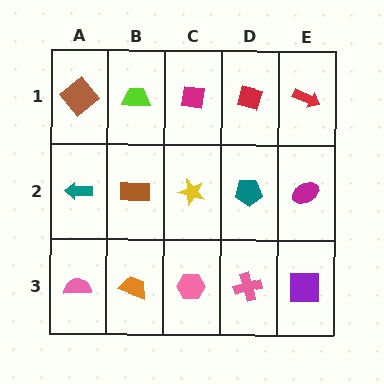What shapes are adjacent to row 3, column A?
A teal arrow (row 2, column A), an orange trapezoid (row 3, column B).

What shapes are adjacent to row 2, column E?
A red arrow (row 1, column E), a purple square (row 3, column E), a teal pentagon (row 2, column D).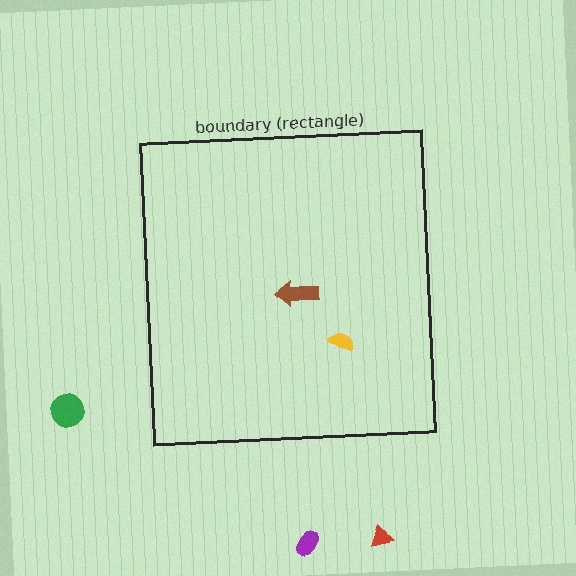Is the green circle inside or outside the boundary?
Outside.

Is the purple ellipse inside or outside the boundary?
Outside.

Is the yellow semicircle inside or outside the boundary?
Inside.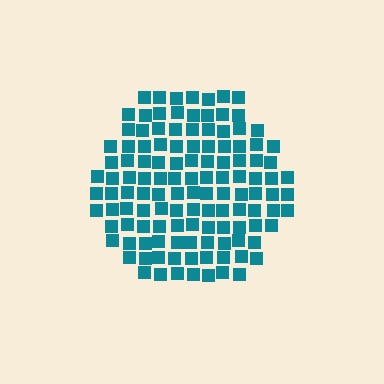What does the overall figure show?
The overall figure shows a hexagon.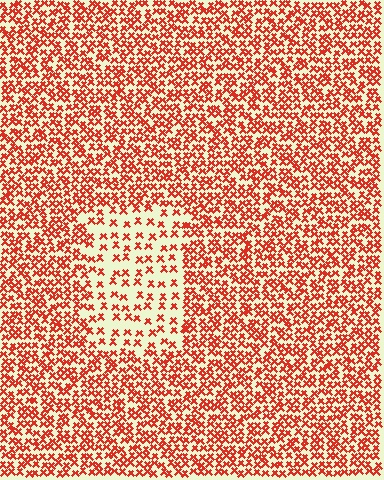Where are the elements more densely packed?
The elements are more densely packed outside the rectangle boundary.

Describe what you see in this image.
The image contains small red elements arranged at two different densities. A rectangle-shaped region is visible where the elements are less densely packed than the surrounding area.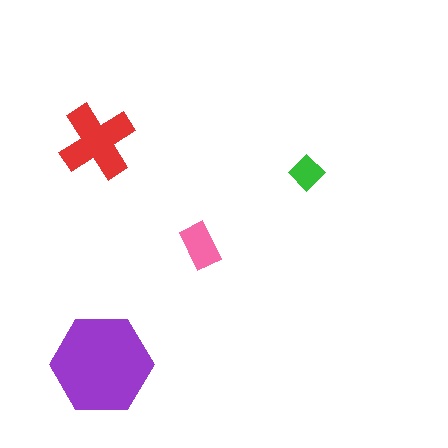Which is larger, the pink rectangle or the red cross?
The red cross.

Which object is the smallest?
The green diamond.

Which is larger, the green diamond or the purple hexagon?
The purple hexagon.